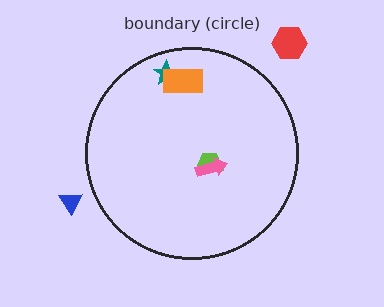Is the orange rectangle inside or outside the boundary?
Inside.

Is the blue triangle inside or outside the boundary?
Outside.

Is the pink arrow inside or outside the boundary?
Inside.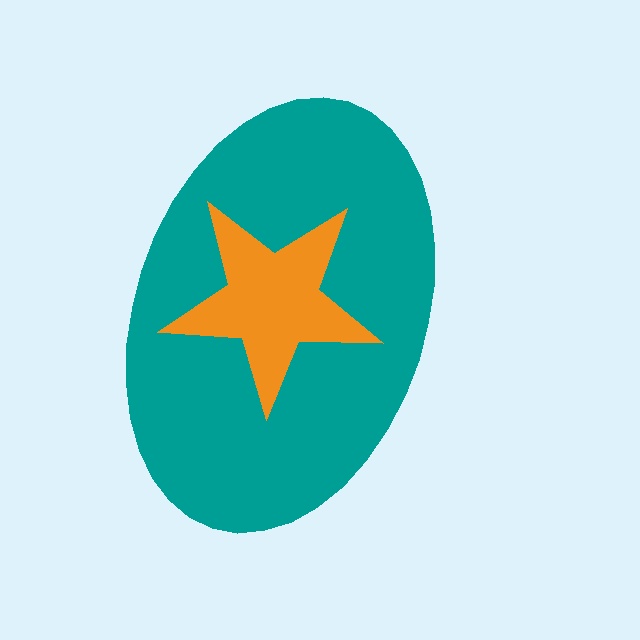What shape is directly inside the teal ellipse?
The orange star.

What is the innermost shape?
The orange star.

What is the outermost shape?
The teal ellipse.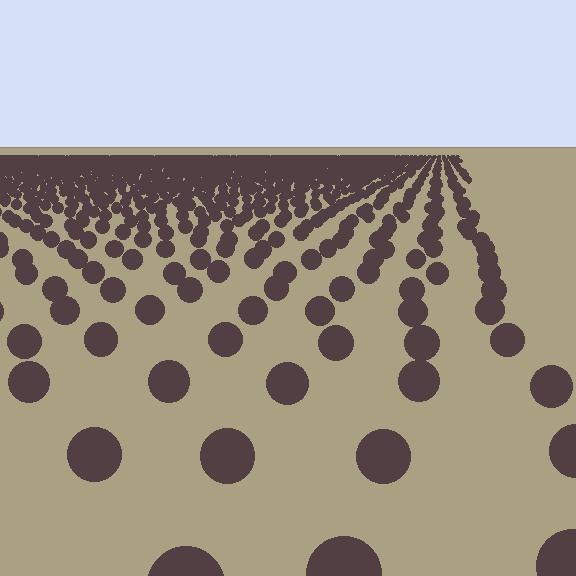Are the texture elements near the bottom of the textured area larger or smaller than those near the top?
Larger. Near the bottom, elements are closer to the viewer and appear at a bigger on-screen size.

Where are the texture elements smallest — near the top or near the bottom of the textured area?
Near the top.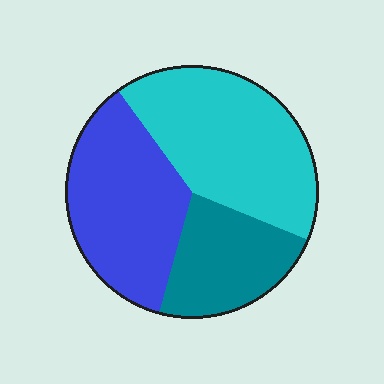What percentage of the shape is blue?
Blue covers 36% of the shape.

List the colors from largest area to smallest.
From largest to smallest: cyan, blue, teal.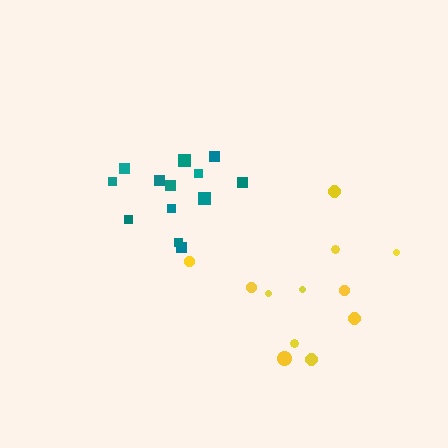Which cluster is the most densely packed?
Teal.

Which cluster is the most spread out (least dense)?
Yellow.